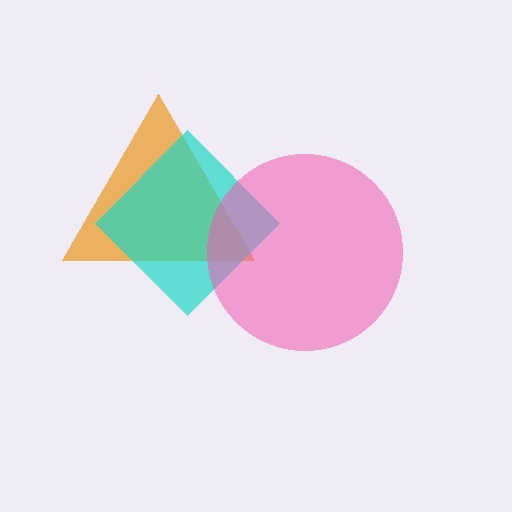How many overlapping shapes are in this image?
There are 3 overlapping shapes in the image.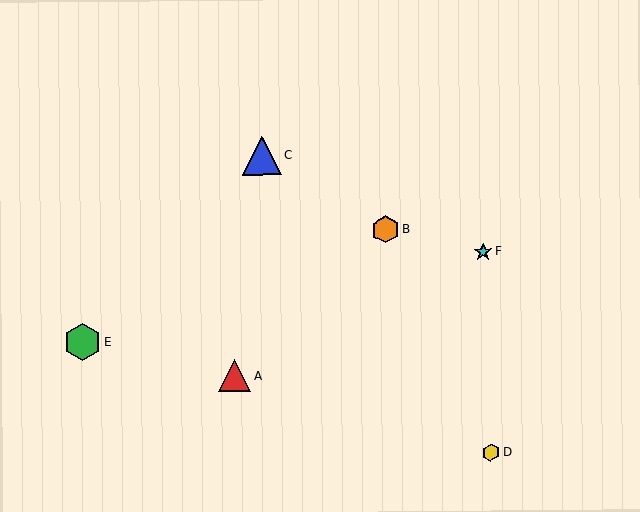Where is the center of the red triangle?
The center of the red triangle is at (234, 375).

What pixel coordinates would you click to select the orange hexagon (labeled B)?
Click at (385, 230) to select the orange hexagon B.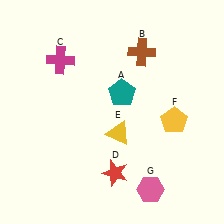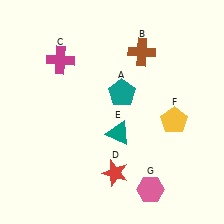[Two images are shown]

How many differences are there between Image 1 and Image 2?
There is 1 difference between the two images.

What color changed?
The triangle (E) changed from yellow in Image 1 to teal in Image 2.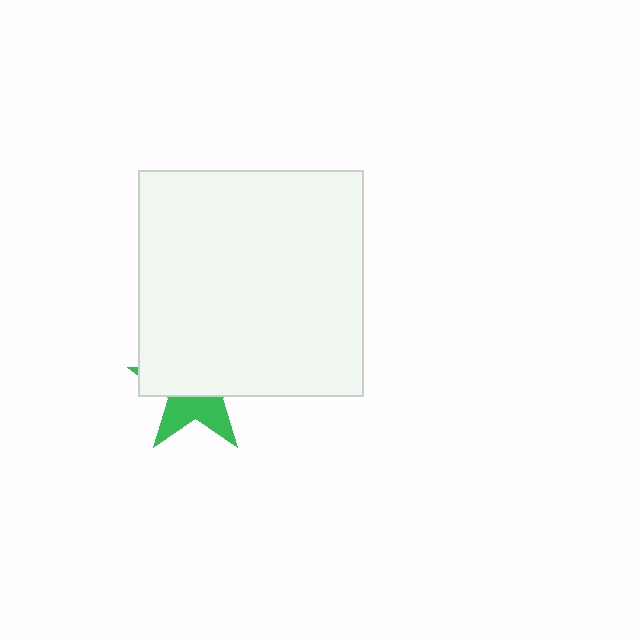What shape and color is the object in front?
The object in front is a white square.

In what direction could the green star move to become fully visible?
The green star could move down. That would shift it out from behind the white square entirely.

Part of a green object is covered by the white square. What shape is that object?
It is a star.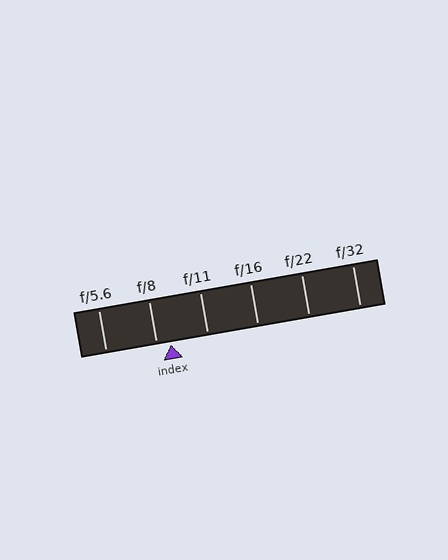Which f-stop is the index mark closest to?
The index mark is closest to f/8.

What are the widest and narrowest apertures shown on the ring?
The widest aperture shown is f/5.6 and the narrowest is f/32.